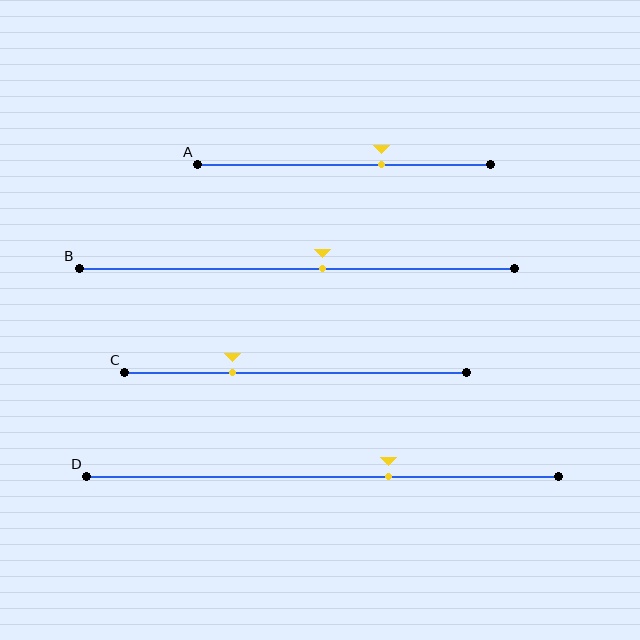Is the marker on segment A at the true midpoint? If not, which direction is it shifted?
No, the marker on segment A is shifted to the right by about 13% of the segment length.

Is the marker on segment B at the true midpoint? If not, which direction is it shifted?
No, the marker on segment B is shifted to the right by about 6% of the segment length.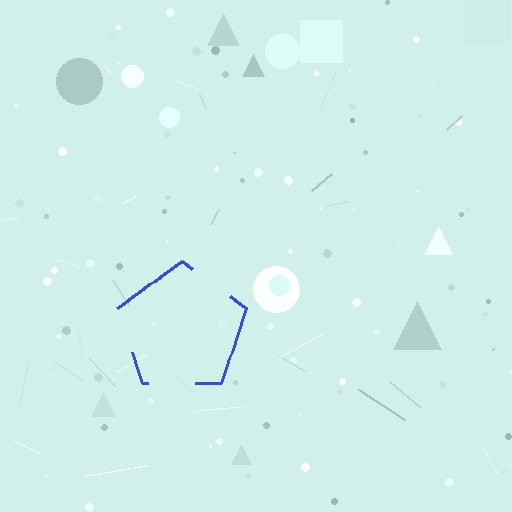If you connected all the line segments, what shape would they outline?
They would outline a pentagon.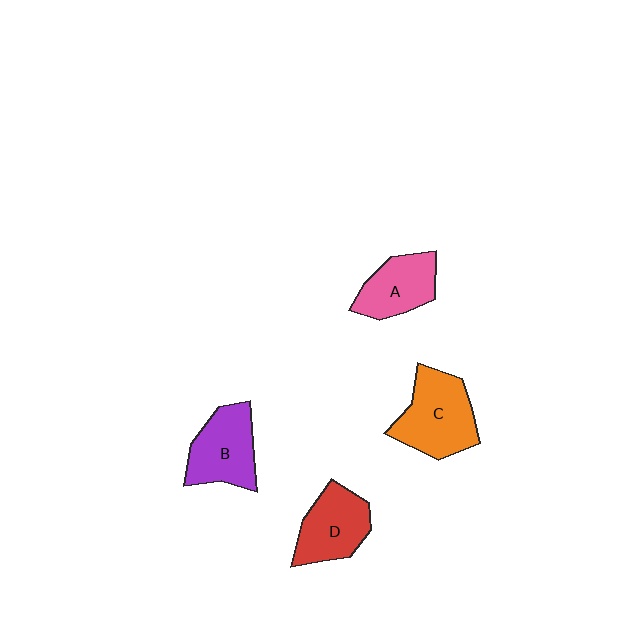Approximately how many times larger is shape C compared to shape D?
Approximately 1.2 times.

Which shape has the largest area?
Shape C (orange).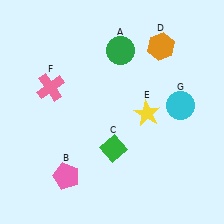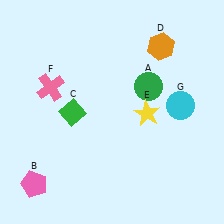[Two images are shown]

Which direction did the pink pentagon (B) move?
The pink pentagon (B) moved left.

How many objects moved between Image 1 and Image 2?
3 objects moved between the two images.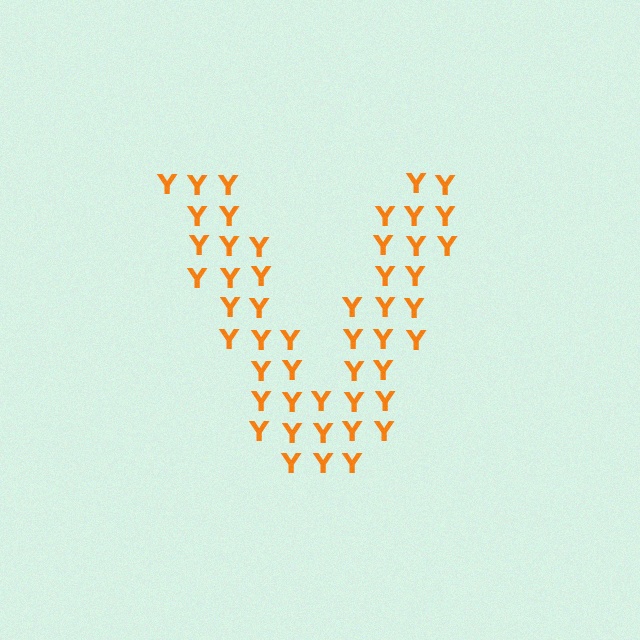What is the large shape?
The large shape is the letter V.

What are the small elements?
The small elements are letter Y's.